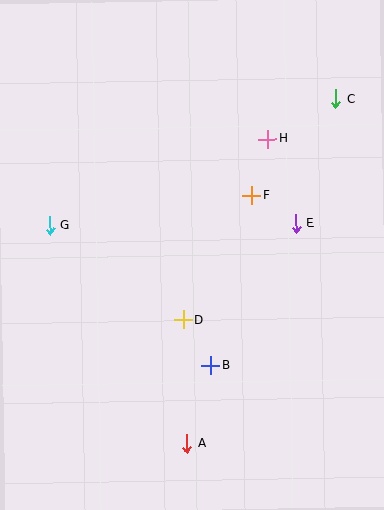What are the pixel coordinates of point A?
Point A is at (187, 443).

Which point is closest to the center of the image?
Point D at (183, 320) is closest to the center.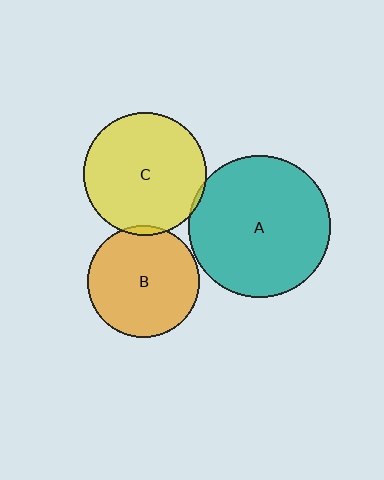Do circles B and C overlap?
Yes.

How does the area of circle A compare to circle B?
Approximately 1.6 times.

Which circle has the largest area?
Circle A (teal).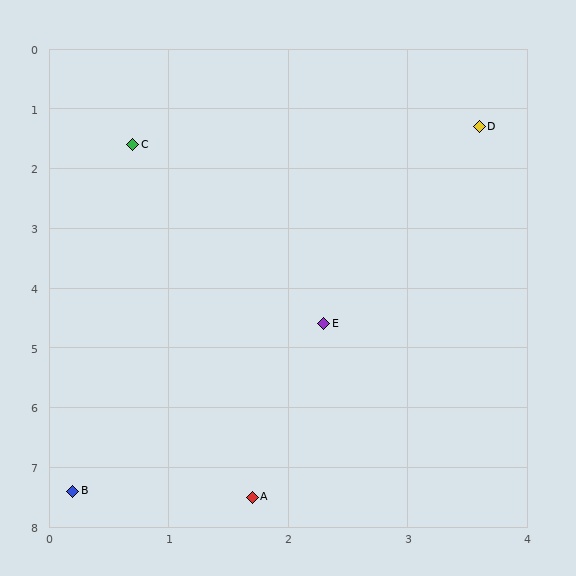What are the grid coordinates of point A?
Point A is at approximately (1.7, 7.5).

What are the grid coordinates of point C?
Point C is at approximately (0.7, 1.6).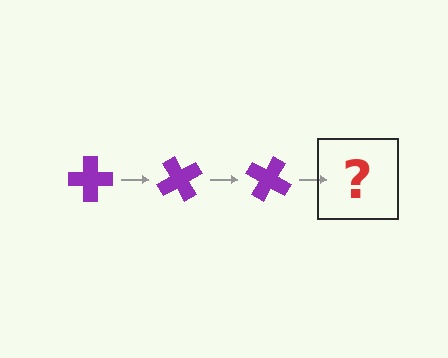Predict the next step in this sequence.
The next step is a purple cross rotated 180 degrees.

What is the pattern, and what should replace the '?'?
The pattern is that the cross rotates 60 degrees each step. The '?' should be a purple cross rotated 180 degrees.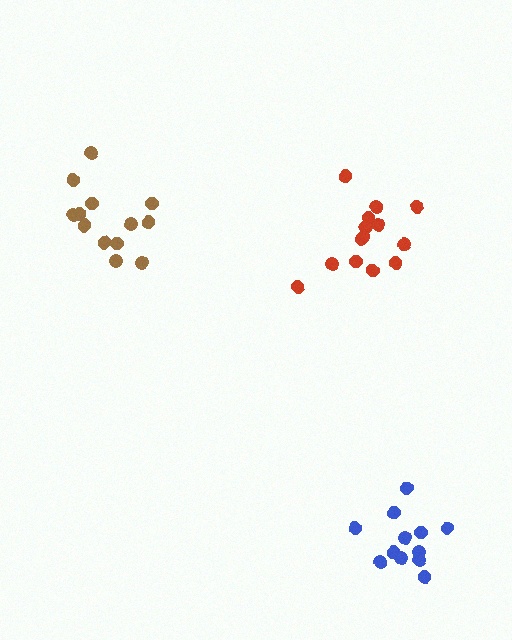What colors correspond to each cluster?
The clusters are colored: brown, red, blue.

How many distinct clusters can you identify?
There are 3 distinct clusters.